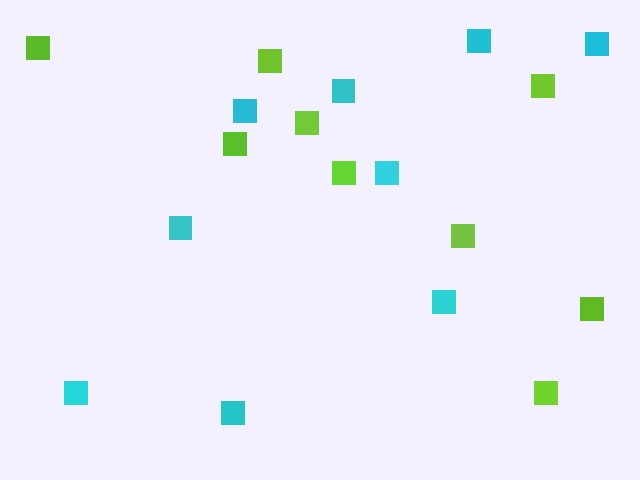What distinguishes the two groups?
There are 2 groups: one group of lime squares (9) and one group of cyan squares (9).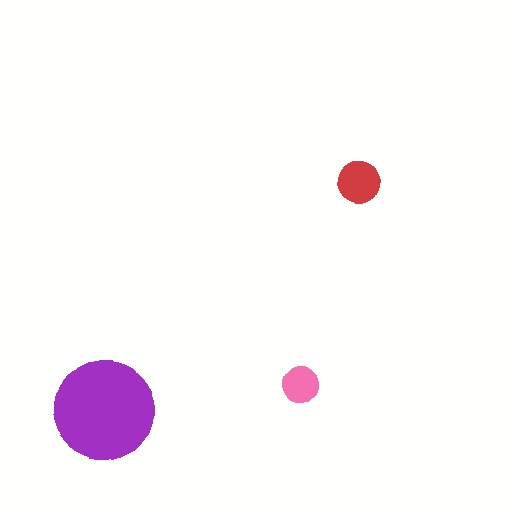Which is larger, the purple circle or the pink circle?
The purple one.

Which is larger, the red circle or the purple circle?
The purple one.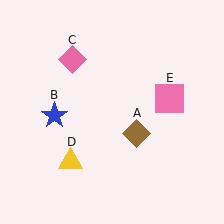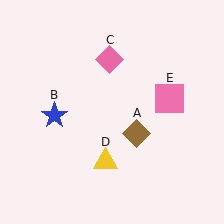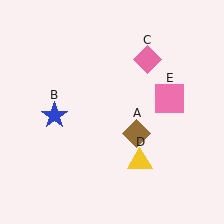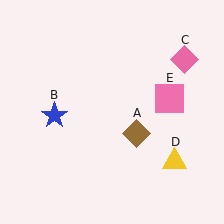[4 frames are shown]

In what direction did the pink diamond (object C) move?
The pink diamond (object C) moved right.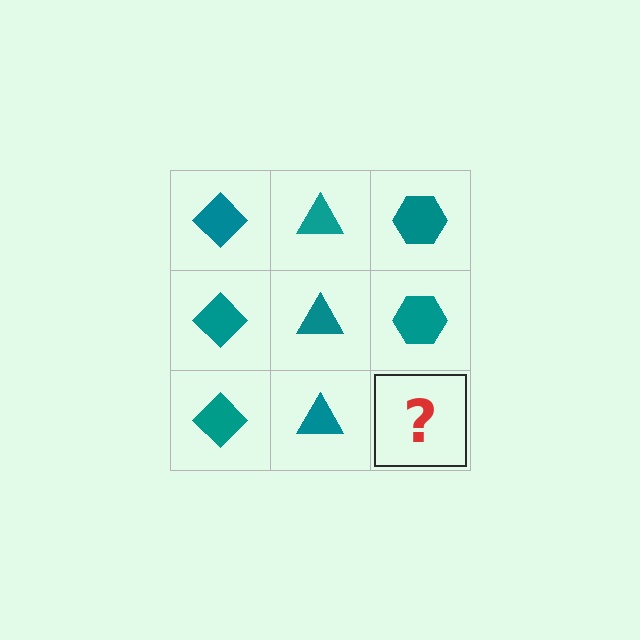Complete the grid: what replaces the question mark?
The question mark should be replaced with a teal hexagon.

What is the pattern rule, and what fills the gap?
The rule is that each column has a consistent shape. The gap should be filled with a teal hexagon.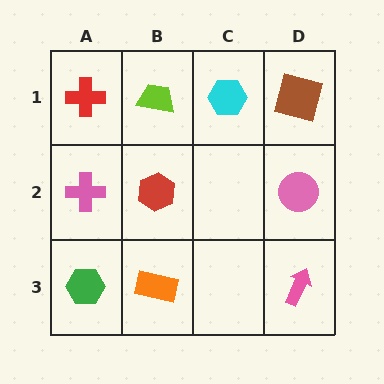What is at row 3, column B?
An orange rectangle.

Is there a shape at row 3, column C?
No, that cell is empty.